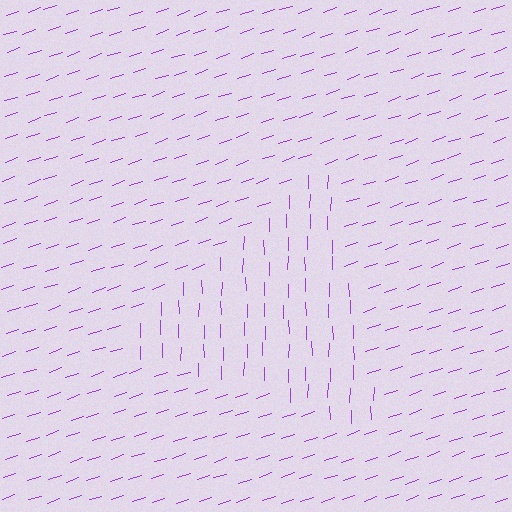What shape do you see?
I see a triangle.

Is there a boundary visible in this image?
Yes, there is a texture boundary formed by a change in line orientation.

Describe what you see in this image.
The image is filled with small purple line segments. A triangle region in the image has lines oriented differently from the surrounding lines, creating a visible texture boundary.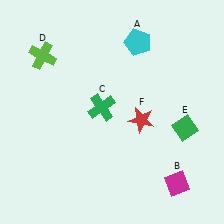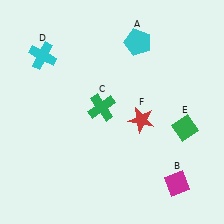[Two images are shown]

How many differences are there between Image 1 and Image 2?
There is 1 difference between the two images.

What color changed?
The cross (D) changed from lime in Image 1 to cyan in Image 2.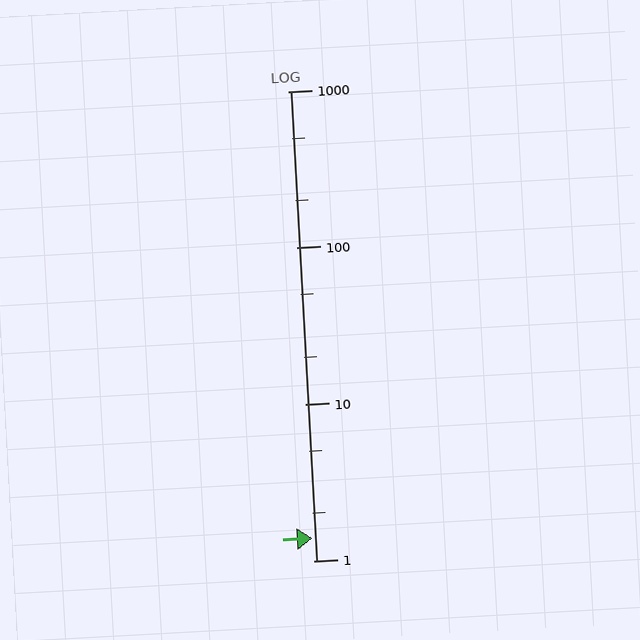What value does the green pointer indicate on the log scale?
The pointer indicates approximately 1.4.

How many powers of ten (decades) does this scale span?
The scale spans 3 decades, from 1 to 1000.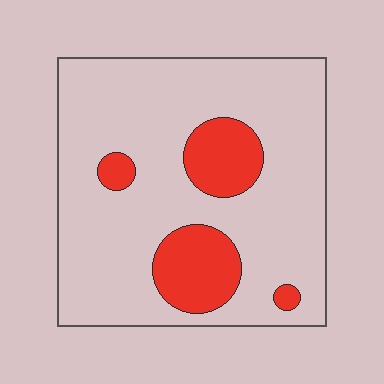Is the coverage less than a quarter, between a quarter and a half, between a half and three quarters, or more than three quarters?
Less than a quarter.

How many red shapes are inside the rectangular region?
4.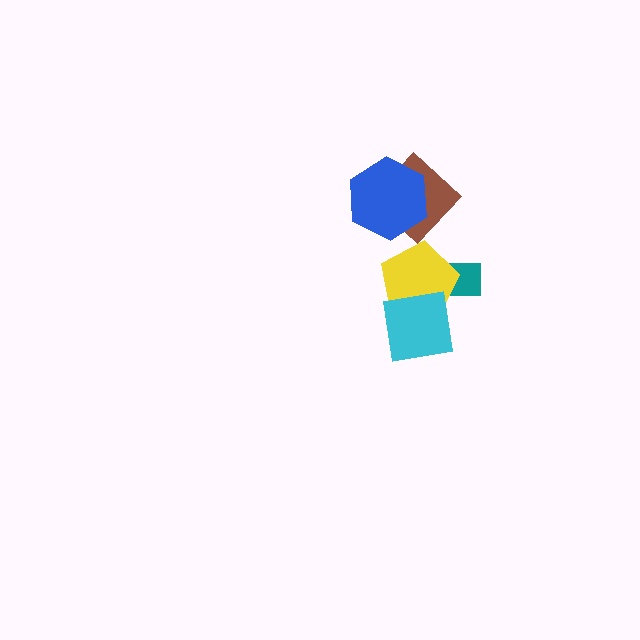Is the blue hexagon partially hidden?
No, no other shape covers it.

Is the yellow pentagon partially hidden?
Yes, it is partially covered by another shape.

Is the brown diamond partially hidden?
Yes, it is partially covered by another shape.